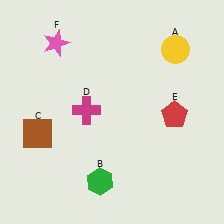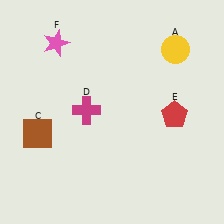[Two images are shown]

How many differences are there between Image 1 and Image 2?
There is 1 difference between the two images.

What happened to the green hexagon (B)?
The green hexagon (B) was removed in Image 2. It was in the bottom-left area of Image 1.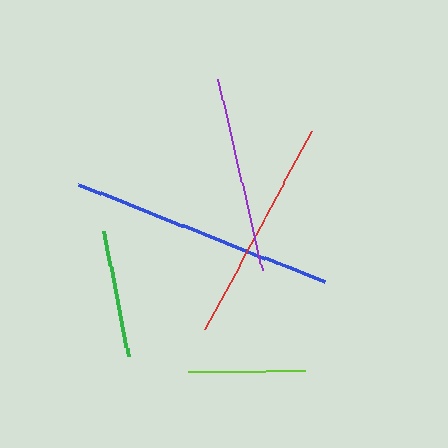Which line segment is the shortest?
The lime line is the shortest at approximately 117 pixels.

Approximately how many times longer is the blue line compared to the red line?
The blue line is approximately 1.2 times the length of the red line.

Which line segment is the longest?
The blue line is the longest at approximately 265 pixels.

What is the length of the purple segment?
The purple segment is approximately 196 pixels long.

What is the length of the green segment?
The green segment is approximately 127 pixels long.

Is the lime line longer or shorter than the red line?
The red line is longer than the lime line.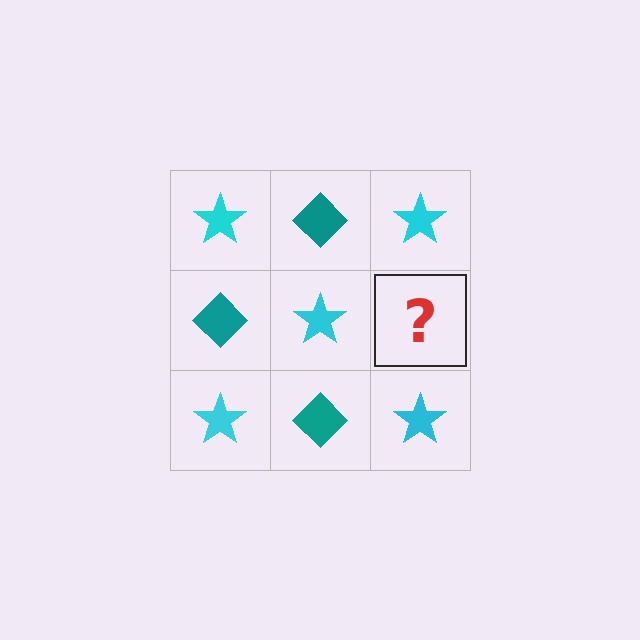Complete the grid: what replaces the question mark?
The question mark should be replaced with a teal diamond.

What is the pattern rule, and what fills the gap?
The rule is that it alternates cyan star and teal diamond in a checkerboard pattern. The gap should be filled with a teal diamond.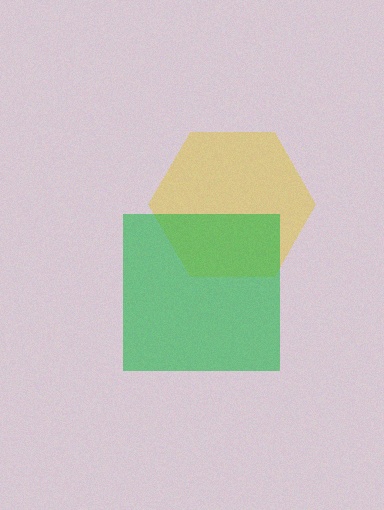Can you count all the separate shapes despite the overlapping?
Yes, there are 2 separate shapes.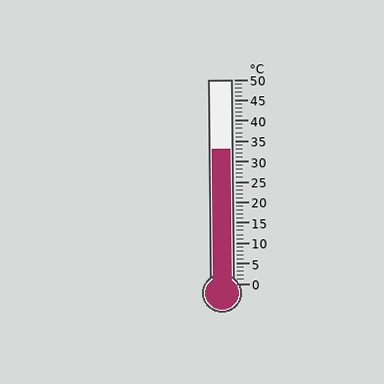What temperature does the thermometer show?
The thermometer shows approximately 33°C.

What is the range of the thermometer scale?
The thermometer scale ranges from 0°C to 50°C.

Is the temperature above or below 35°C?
The temperature is below 35°C.